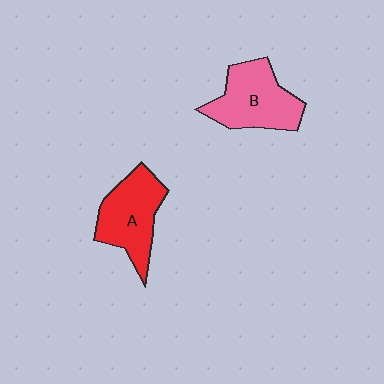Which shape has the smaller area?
Shape A (red).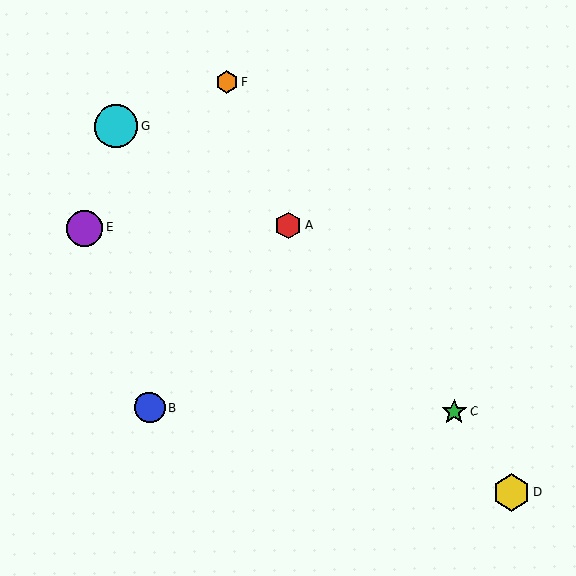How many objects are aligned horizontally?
2 objects (A, E) are aligned horizontally.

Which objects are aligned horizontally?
Objects A, E are aligned horizontally.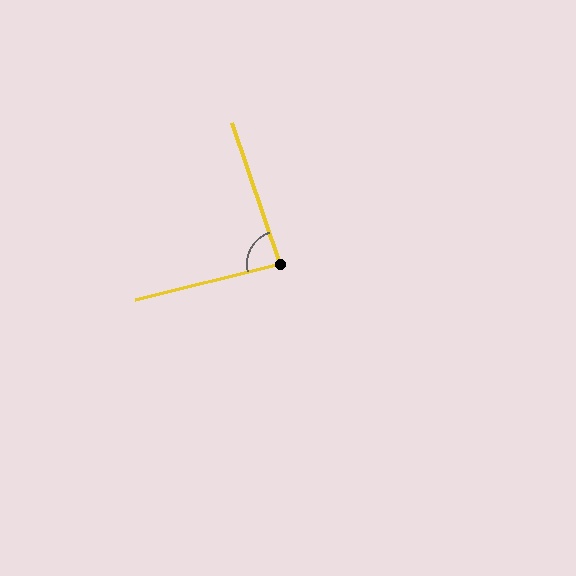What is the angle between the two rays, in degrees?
Approximately 85 degrees.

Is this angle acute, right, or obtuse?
It is approximately a right angle.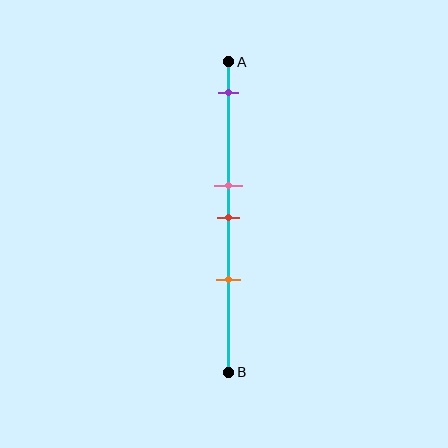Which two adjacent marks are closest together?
The pink and red marks are the closest adjacent pair.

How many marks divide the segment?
There are 4 marks dividing the segment.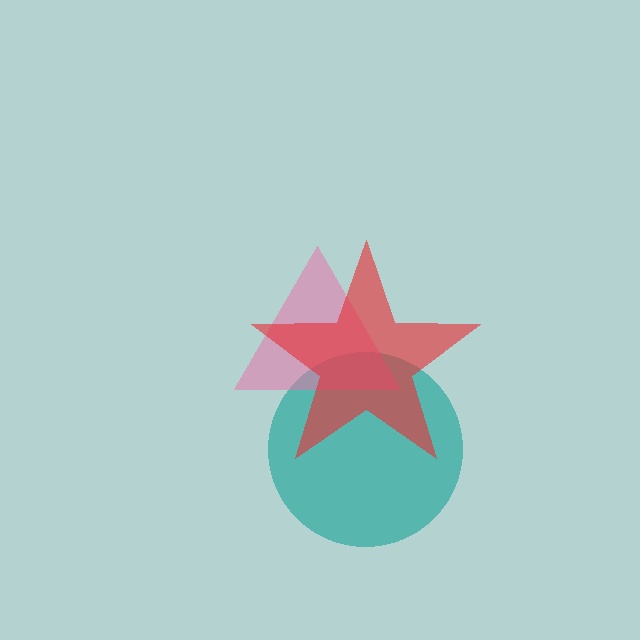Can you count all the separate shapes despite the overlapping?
Yes, there are 3 separate shapes.